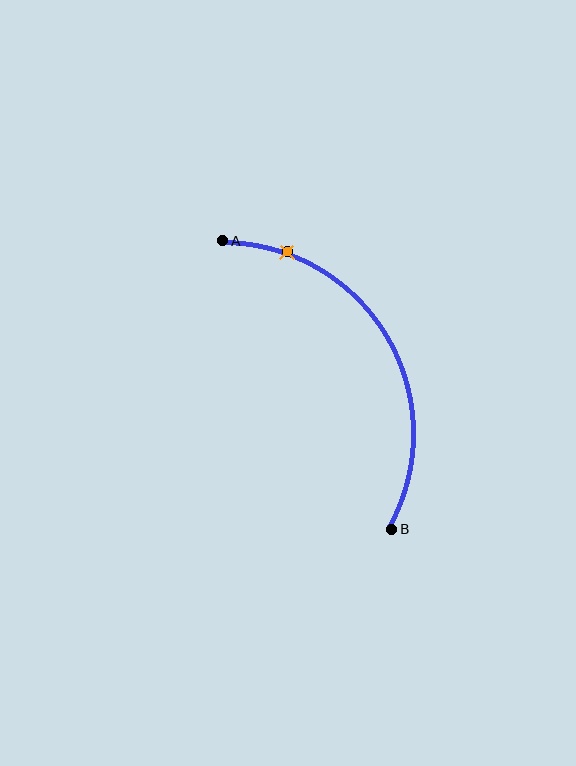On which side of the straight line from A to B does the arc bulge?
The arc bulges to the right of the straight line connecting A and B.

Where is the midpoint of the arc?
The arc midpoint is the point on the curve farthest from the straight line joining A and B. It sits to the right of that line.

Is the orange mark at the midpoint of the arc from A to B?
No. The orange mark lies on the arc but is closer to endpoint A. The arc midpoint would be at the point on the curve equidistant along the arc from both A and B.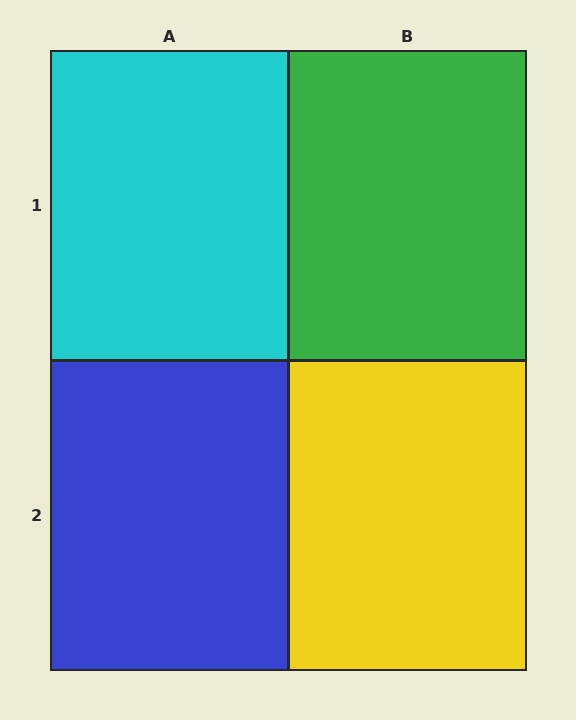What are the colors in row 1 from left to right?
Cyan, green.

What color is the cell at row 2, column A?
Blue.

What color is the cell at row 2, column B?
Yellow.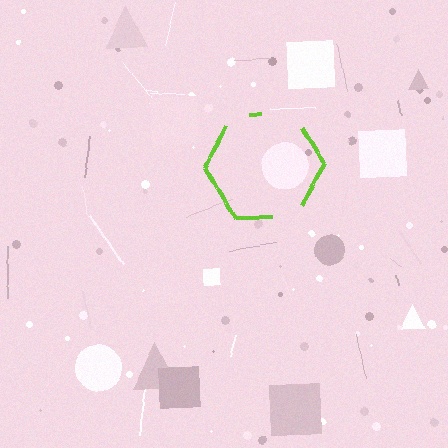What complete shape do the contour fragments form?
The contour fragments form a hexagon.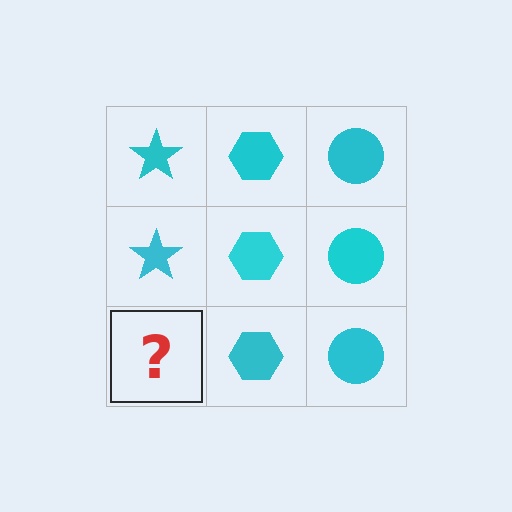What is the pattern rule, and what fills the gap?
The rule is that each column has a consistent shape. The gap should be filled with a cyan star.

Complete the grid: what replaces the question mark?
The question mark should be replaced with a cyan star.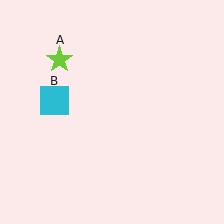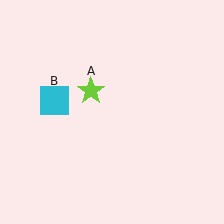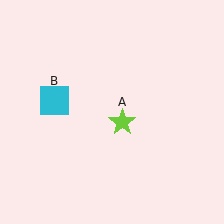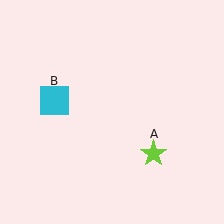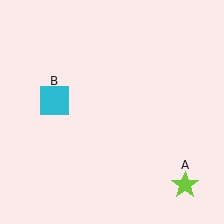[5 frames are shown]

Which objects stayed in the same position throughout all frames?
Cyan square (object B) remained stationary.